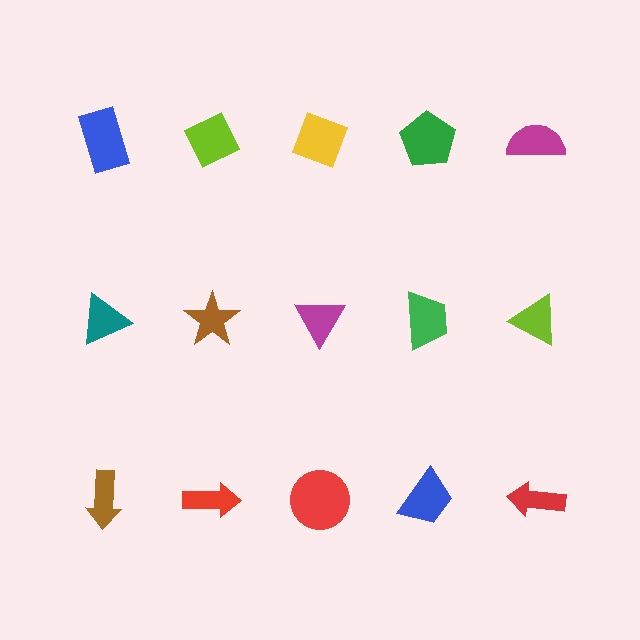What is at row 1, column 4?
A green pentagon.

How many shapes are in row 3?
5 shapes.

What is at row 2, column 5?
A lime triangle.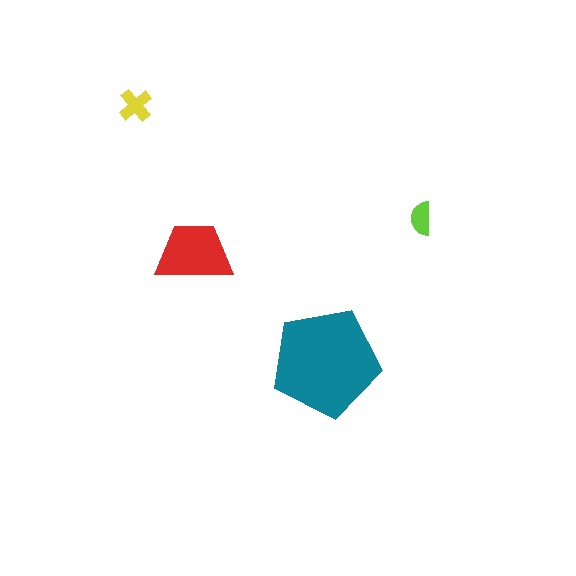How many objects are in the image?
There are 4 objects in the image.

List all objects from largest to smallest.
The teal pentagon, the red trapezoid, the yellow cross, the lime semicircle.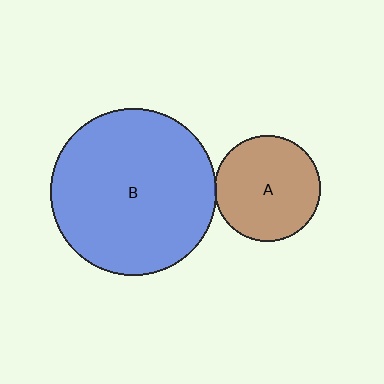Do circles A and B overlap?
Yes.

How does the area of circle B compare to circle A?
Approximately 2.5 times.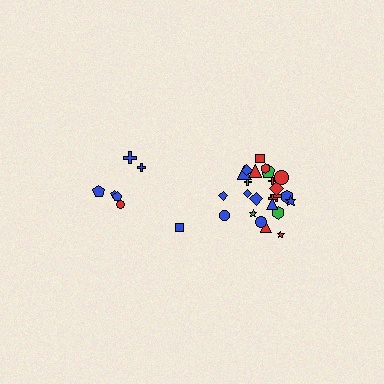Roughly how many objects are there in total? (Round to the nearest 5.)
Roughly 30 objects in total.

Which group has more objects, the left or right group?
The right group.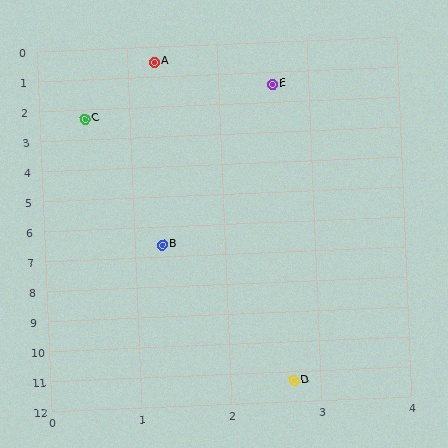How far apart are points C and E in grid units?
Points C and E are about 2.3 grid units apart.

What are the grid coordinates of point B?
Point B is at approximately (1.3, 6.6).